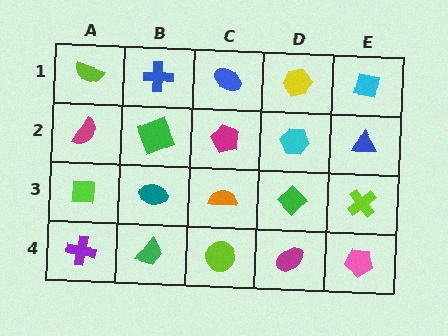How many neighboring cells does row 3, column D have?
4.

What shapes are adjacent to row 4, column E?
A lime cross (row 3, column E), a magenta ellipse (row 4, column D).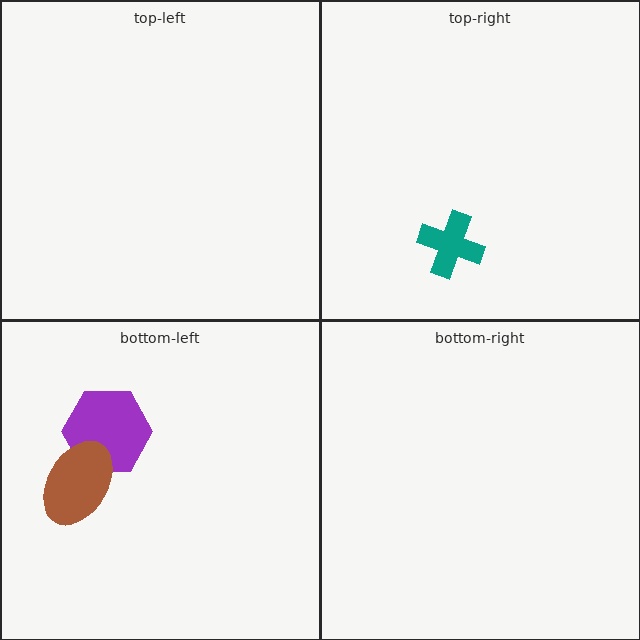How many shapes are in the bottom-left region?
2.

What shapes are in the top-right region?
The teal cross.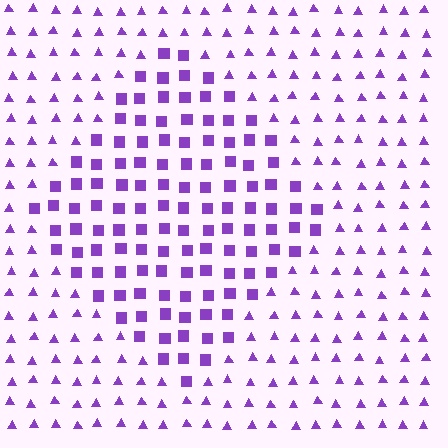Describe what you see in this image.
The image is filled with small purple elements arranged in a uniform grid. A diamond-shaped region contains squares, while the surrounding area contains triangles. The boundary is defined purely by the change in element shape.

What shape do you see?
I see a diamond.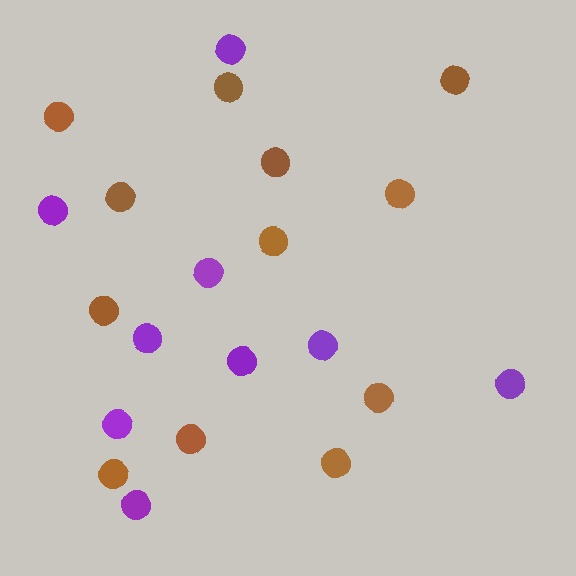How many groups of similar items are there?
There are 2 groups: one group of brown circles (12) and one group of purple circles (9).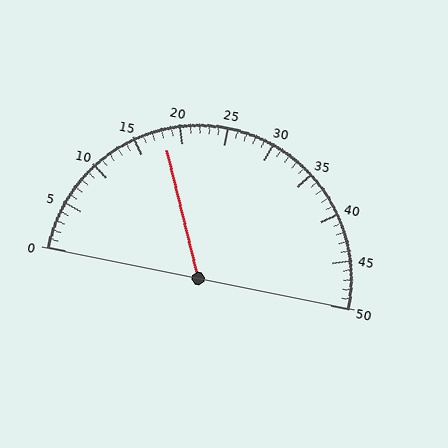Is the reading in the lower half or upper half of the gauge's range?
The reading is in the lower half of the range (0 to 50).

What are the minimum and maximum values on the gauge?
The gauge ranges from 0 to 50.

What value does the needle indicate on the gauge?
The needle indicates approximately 18.